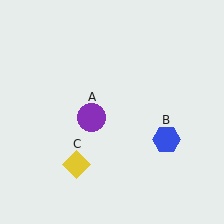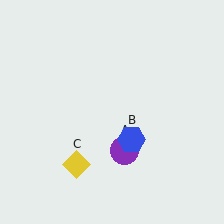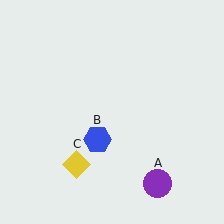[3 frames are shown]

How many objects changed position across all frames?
2 objects changed position: purple circle (object A), blue hexagon (object B).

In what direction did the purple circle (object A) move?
The purple circle (object A) moved down and to the right.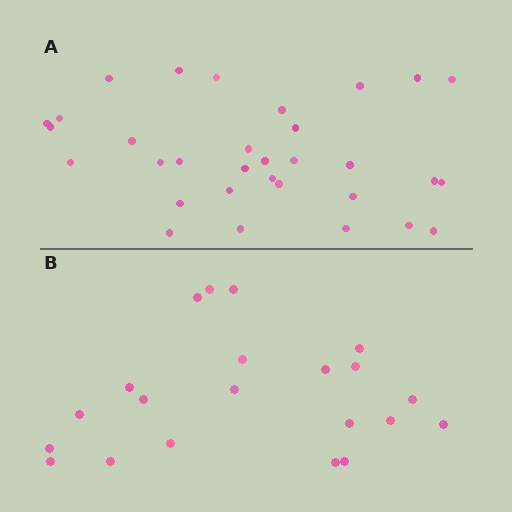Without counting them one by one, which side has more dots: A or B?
Region A (the top region) has more dots.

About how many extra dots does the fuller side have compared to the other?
Region A has roughly 12 or so more dots than region B.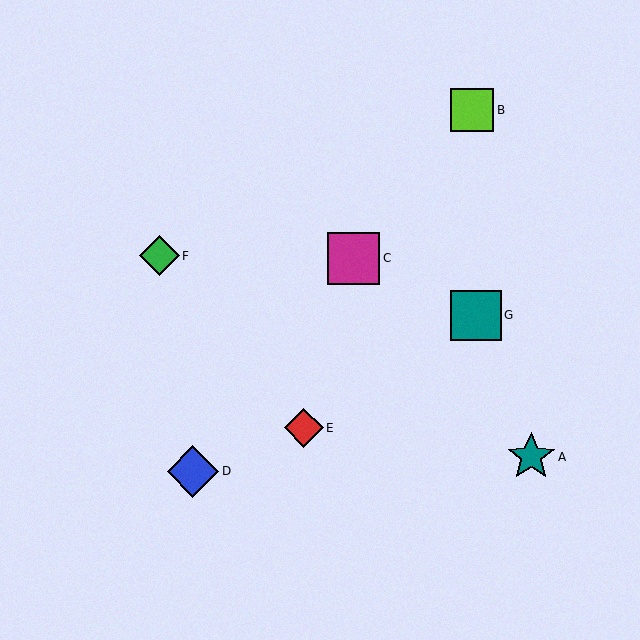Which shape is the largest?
The magenta square (labeled C) is the largest.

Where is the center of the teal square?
The center of the teal square is at (476, 315).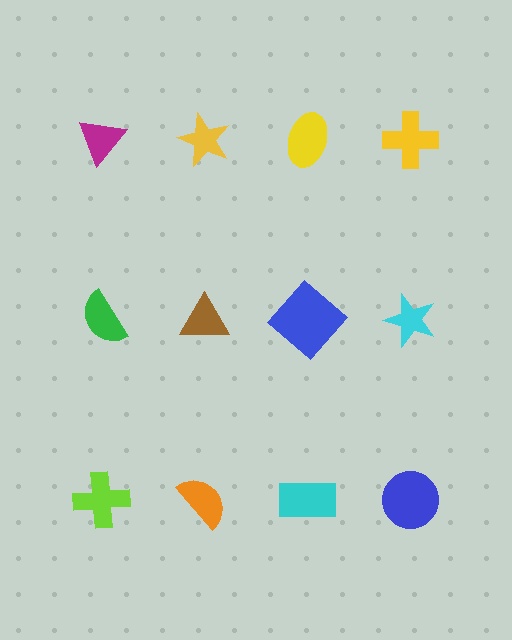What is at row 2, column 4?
A cyan star.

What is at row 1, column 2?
A yellow star.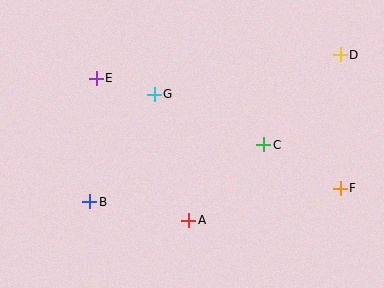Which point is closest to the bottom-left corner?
Point B is closest to the bottom-left corner.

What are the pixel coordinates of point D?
Point D is at (340, 55).